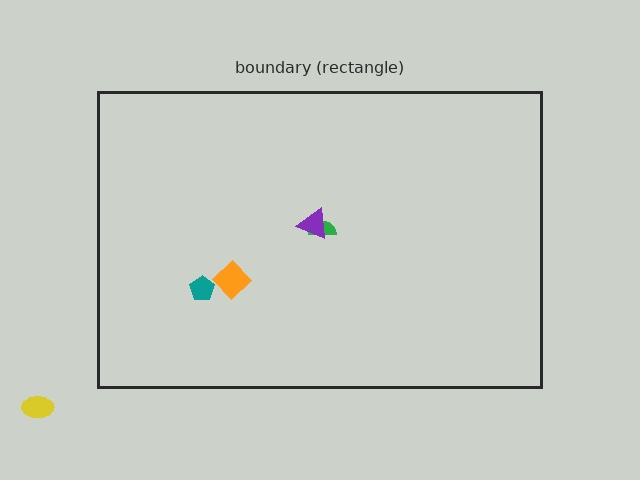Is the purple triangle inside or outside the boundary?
Inside.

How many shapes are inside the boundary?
4 inside, 1 outside.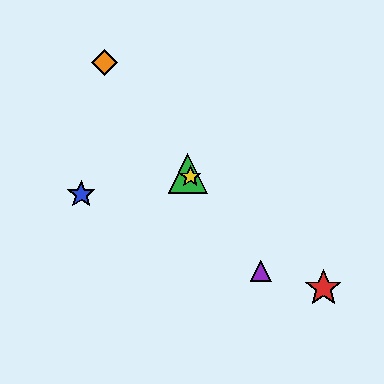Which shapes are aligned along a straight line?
The green triangle, the yellow star, the purple triangle, the orange diamond are aligned along a straight line.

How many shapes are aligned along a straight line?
4 shapes (the green triangle, the yellow star, the purple triangle, the orange diamond) are aligned along a straight line.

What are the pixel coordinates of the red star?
The red star is at (323, 288).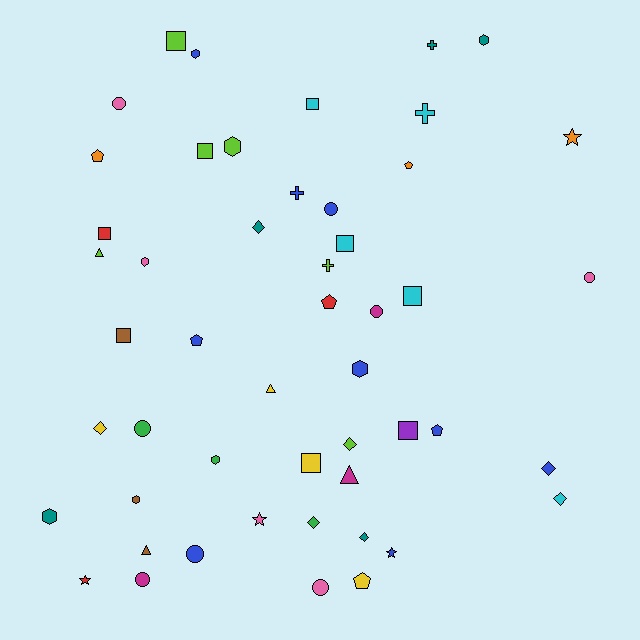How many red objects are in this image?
There are 3 red objects.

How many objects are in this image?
There are 50 objects.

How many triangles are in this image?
There are 4 triangles.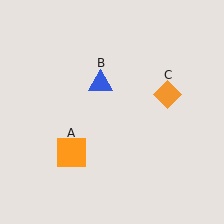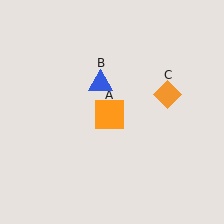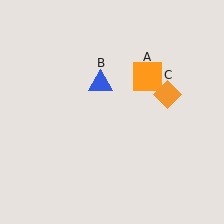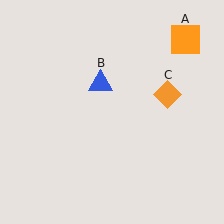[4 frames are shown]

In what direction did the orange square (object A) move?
The orange square (object A) moved up and to the right.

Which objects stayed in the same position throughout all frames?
Blue triangle (object B) and orange diamond (object C) remained stationary.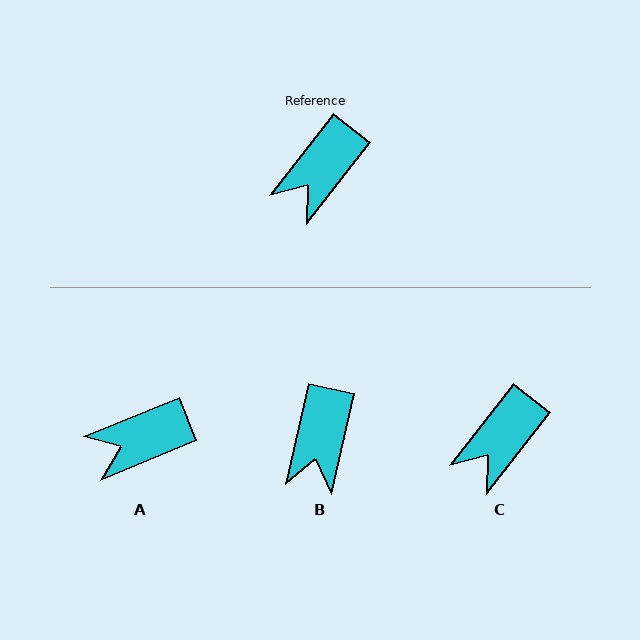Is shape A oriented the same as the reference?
No, it is off by about 30 degrees.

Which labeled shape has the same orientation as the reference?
C.